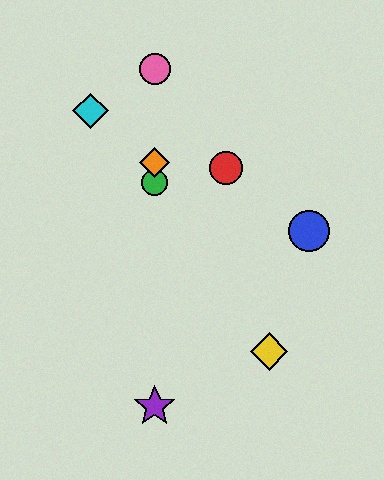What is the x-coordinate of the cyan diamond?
The cyan diamond is at x≈90.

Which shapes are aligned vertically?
The green circle, the purple star, the orange diamond, the pink circle are aligned vertically.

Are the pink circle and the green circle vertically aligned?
Yes, both are at x≈155.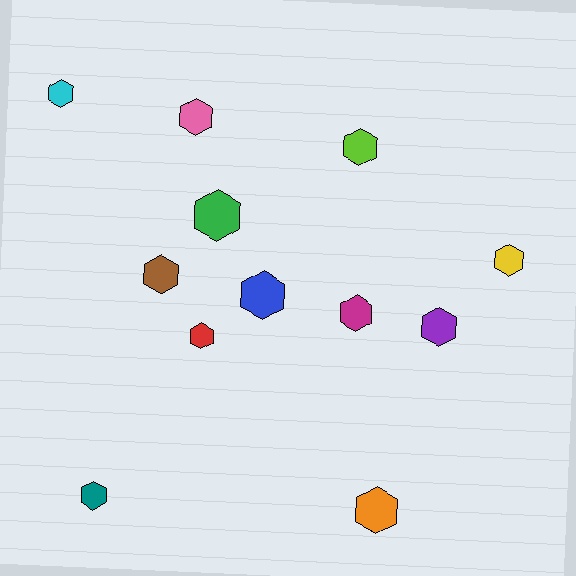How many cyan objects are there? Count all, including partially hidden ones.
There is 1 cyan object.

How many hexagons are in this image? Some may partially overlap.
There are 12 hexagons.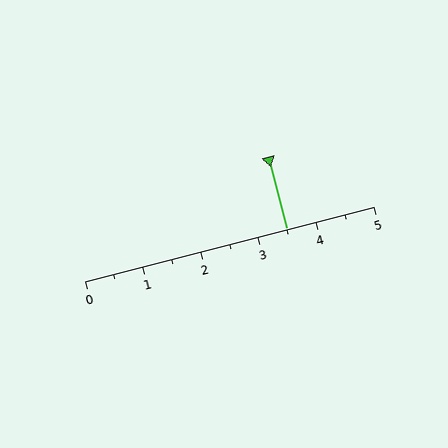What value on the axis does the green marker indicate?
The marker indicates approximately 3.5.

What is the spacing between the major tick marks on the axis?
The major ticks are spaced 1 apart.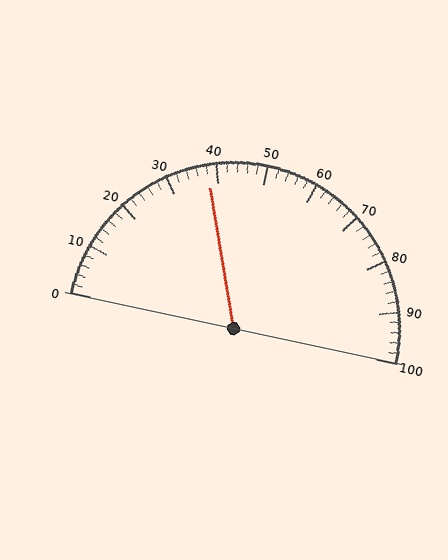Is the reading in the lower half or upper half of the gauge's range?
The reading is in the lower half of the range (0 to 100).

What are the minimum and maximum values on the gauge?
The gauge ranges from 0 to 100.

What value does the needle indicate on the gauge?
The needle indicates approximately 38.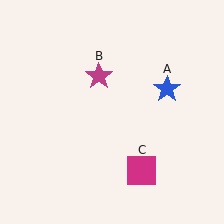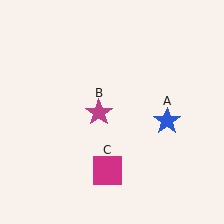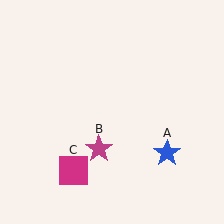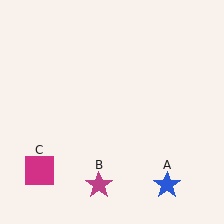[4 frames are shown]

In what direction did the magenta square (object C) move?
The magenta square (object C) moved left.